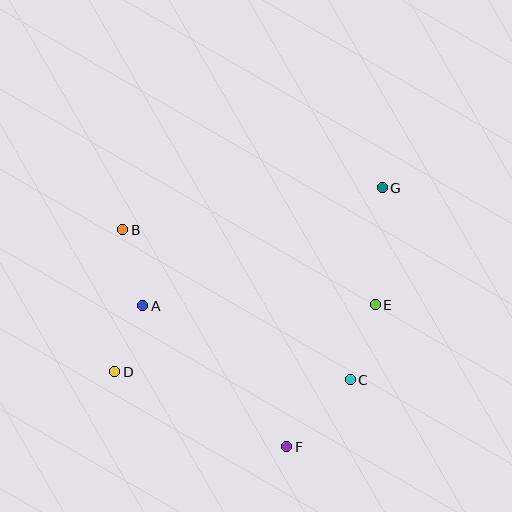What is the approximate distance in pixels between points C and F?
The distance between C and F is approximately 93 pixels.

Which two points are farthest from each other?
Points D and G are farthest from each other.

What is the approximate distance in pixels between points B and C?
The distance between B and C is approximately 273 pixels.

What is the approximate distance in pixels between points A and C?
The distance between A and C is approximately 220 pixels.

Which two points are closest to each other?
Points A and D are closest to each other.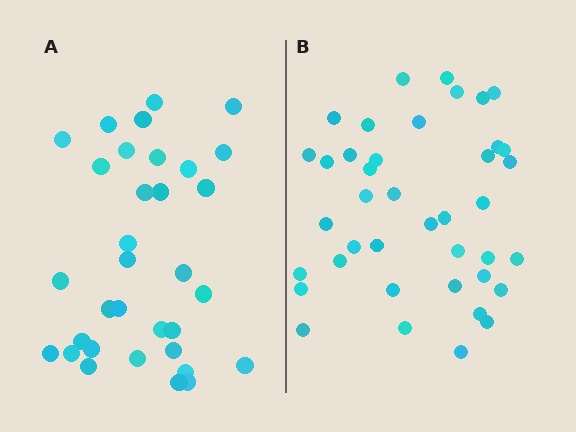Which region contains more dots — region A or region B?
Region B (the right region) has more dots.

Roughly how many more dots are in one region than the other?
Region B has roughly 8 or so more dots than region A.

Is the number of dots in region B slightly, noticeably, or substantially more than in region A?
Region B has only slightly more — the two regions are fairly close. The ratio is roughly 1.2 to 1.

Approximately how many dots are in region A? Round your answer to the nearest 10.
About 30 dots. (The exact count is 33, which rounds to 30.)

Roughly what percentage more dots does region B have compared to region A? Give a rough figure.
About 20% more.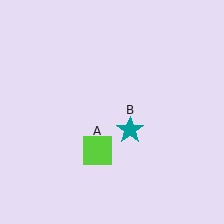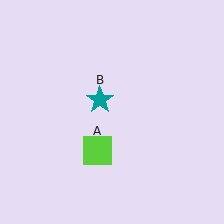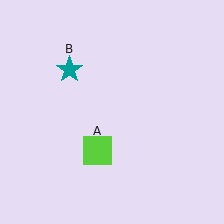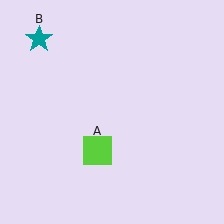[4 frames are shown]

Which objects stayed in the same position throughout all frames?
Lime square (object A) remained stationary.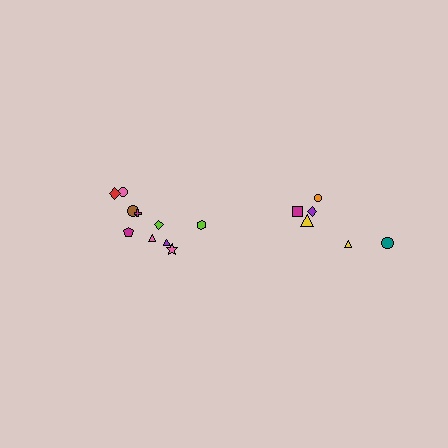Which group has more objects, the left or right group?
The left group.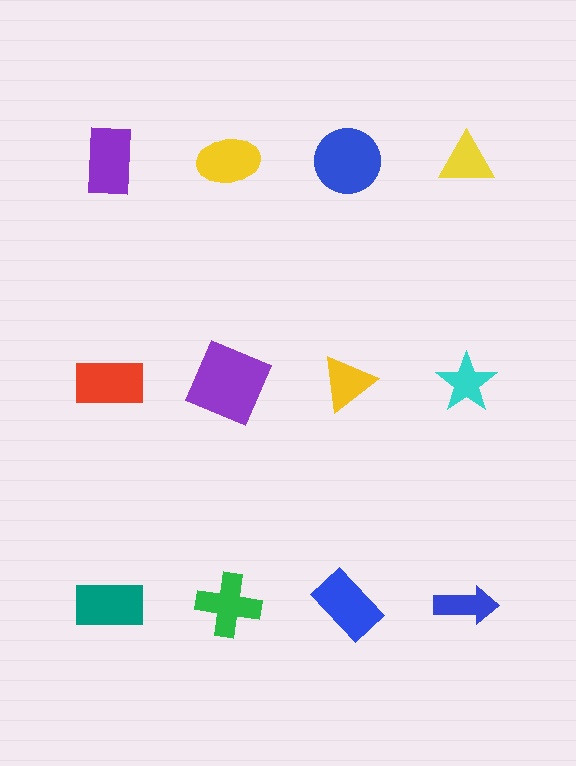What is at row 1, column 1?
A purple rectangle.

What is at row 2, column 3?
A yellow triangle.